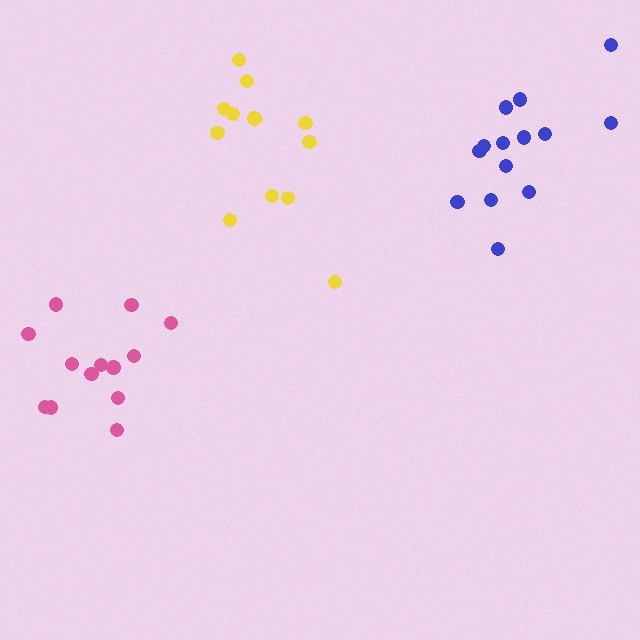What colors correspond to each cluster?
The clusters are colored: blue, pink, yellow.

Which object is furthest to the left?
The pink cluster is leftmost.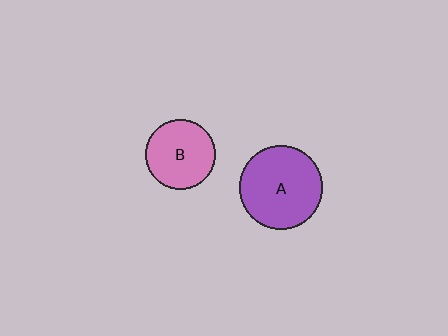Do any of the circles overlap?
No, none of the circles overlap.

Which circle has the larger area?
Circle A (purple).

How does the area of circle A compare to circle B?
Approximately 1.4 times.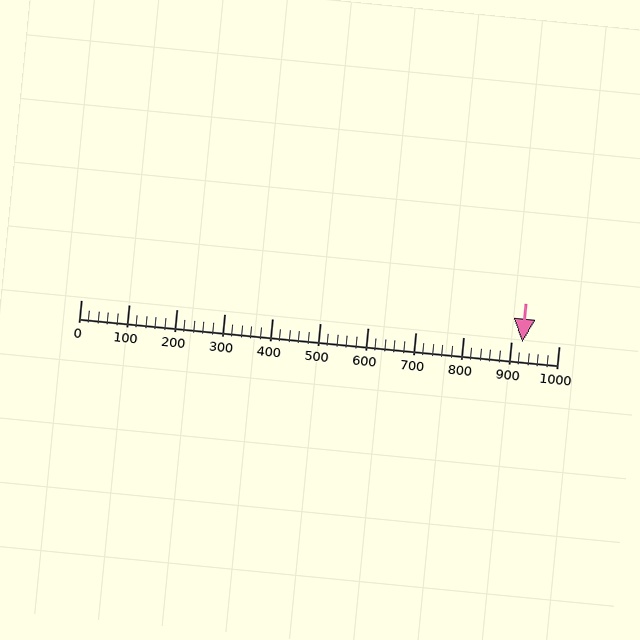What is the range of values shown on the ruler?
The ruler shows values from 0 to 1000.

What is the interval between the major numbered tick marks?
The major tick marks are spaced 100 units apart.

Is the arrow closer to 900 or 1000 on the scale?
The arrow is closer to 900.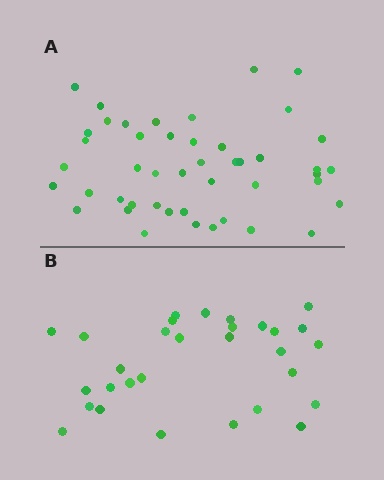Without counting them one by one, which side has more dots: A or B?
Region A (the top region) has more dots.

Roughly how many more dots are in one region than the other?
Region A has approximately 15 more dots than region B.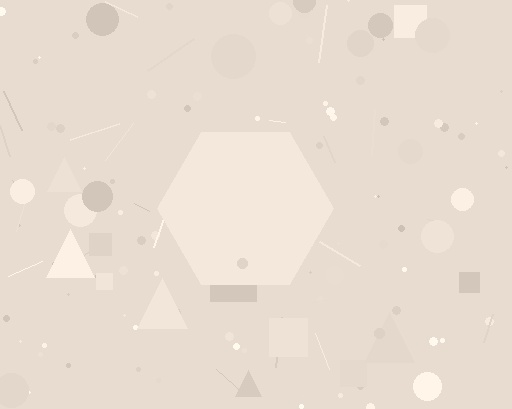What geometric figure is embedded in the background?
A hexagon is embedded in the background.